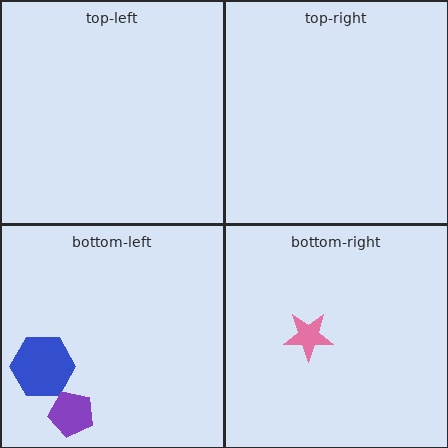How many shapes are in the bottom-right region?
1.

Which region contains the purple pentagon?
The bottom-left region.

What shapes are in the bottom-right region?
The pink star.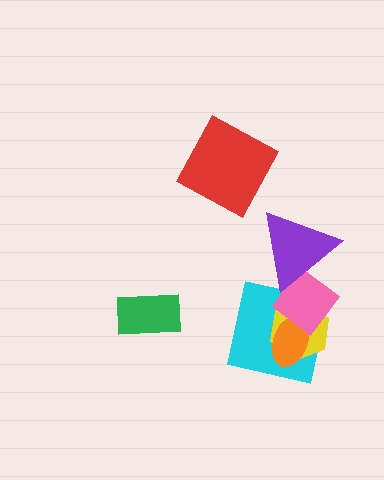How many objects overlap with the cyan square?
3 objects overlap with the cyan square.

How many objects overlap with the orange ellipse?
3 objects overlap with the orange ellipse.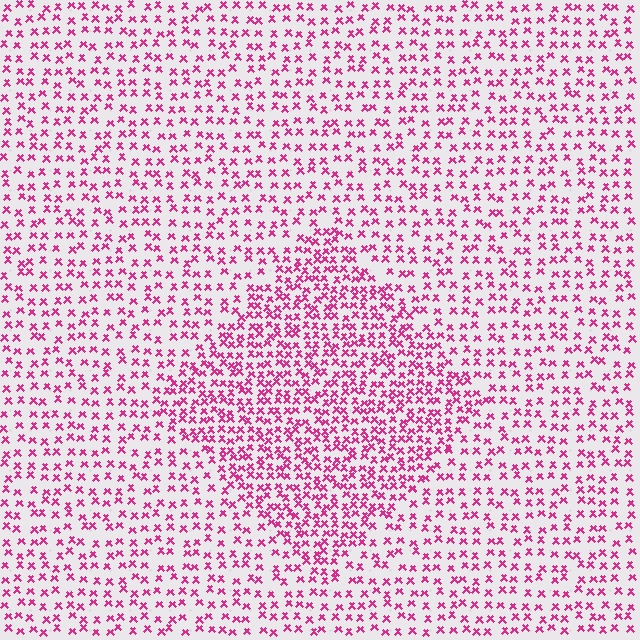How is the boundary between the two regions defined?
The boundary is defined by a change in element density (approximately 1.8x ratio). All elements are the same color, size, and shape.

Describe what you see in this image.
The image contains small magenta elements arranged at two different densities. A diamond-shaped region is visible where the elements are more densely packed than the surrounding area.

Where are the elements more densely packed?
The elements are more densely packed inside the diamond boundary.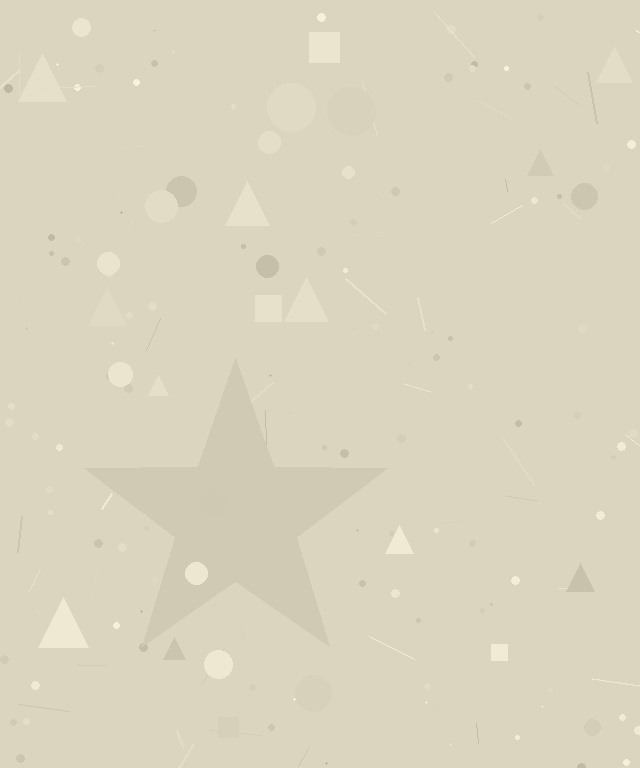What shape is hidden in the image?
A star is hidden in the image.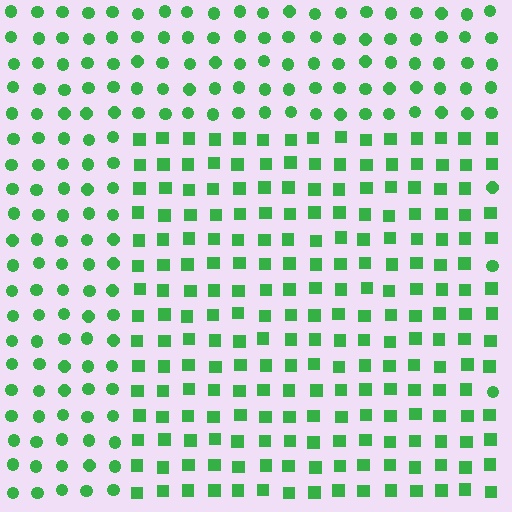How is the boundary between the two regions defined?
The boundary is defined by a change in element shape: squares inside vs. circles outside. All elements share the same color and spacing.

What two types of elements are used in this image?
The image uses squares inside the rectangle region and circles outside it.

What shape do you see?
I see a rectangle.